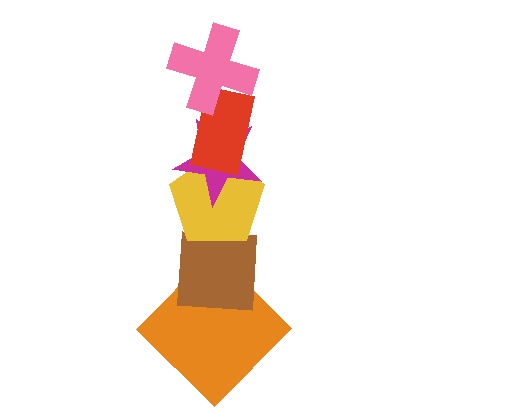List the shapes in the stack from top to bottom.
From top to bottom: the pink cross, the red rectangle, the magenta star, the yellow pentagon, the brown square, the orange diamond.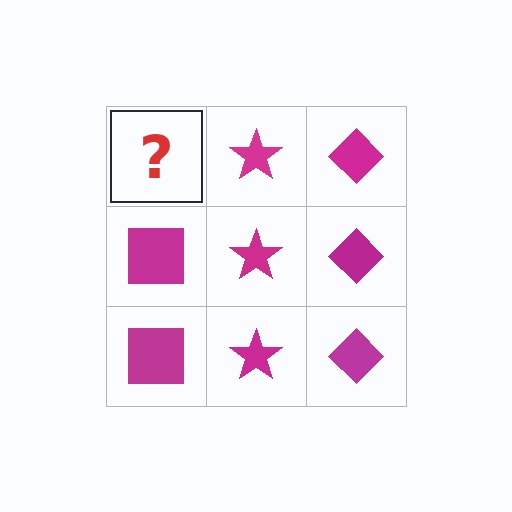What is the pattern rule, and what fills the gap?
The rule is that each column has a consistent shape. The gap should be filled with a magenta square.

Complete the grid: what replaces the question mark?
The question mark should be replaced with a magenta square.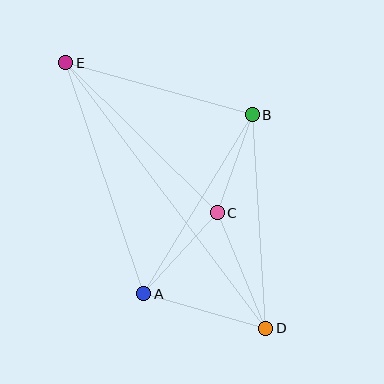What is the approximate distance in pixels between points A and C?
The distance between A and C is approximately 109 pixels.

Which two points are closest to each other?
Points B and C are closest to each other.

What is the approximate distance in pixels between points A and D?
The distance between A and D is approximately 127 pixels.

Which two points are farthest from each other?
Points D and E are farthest from each other.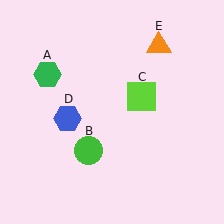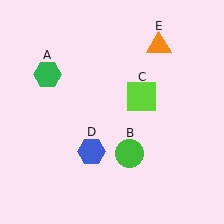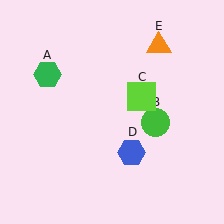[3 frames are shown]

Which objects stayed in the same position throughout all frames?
Green hexagon (object A) and lime square (object C) and orange triangle (object E) remained stationary.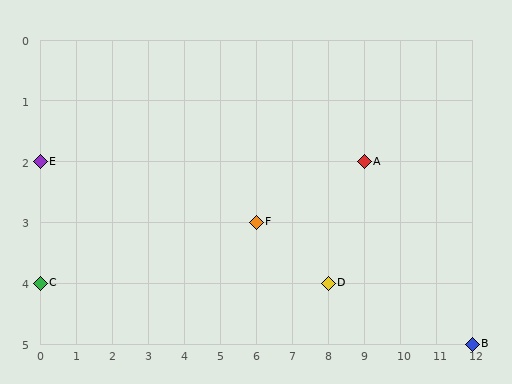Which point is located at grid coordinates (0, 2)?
Point E is at (0, 2).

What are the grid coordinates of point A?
Point A is at grid coordinates (9, 2).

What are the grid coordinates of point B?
Point B is at grid coordinates (12, 5).